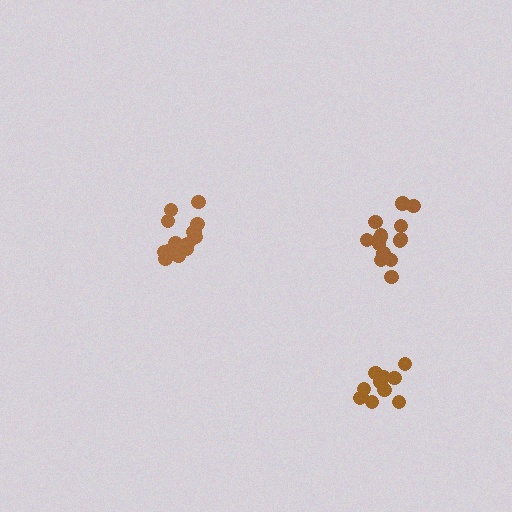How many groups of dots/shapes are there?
There are 3 groups.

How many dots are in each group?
Group 1: 14 dots, Group 2: 15 dots, Group 3: 11 dots (40 total).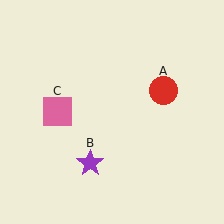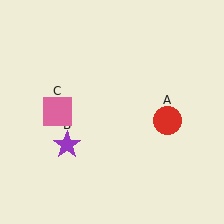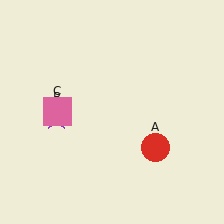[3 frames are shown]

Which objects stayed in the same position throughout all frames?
Pink square (object C) remained stationary.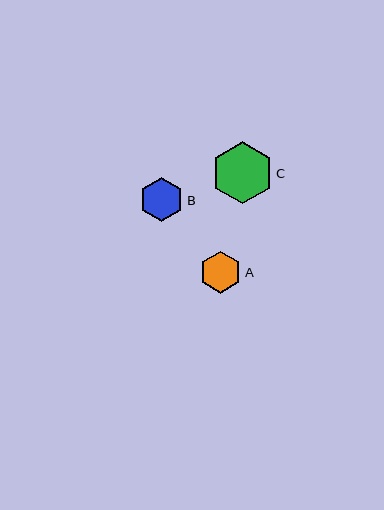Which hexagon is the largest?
Hexagon C is the largest with a size of approximately 62 pixels.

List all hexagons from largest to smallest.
From largest to smallest: C, B, A.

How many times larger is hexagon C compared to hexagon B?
Hexagon C is approximately 1.4 times the size of hexagon B.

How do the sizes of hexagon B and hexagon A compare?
Hexagon B and hexagon A are approximately the same size.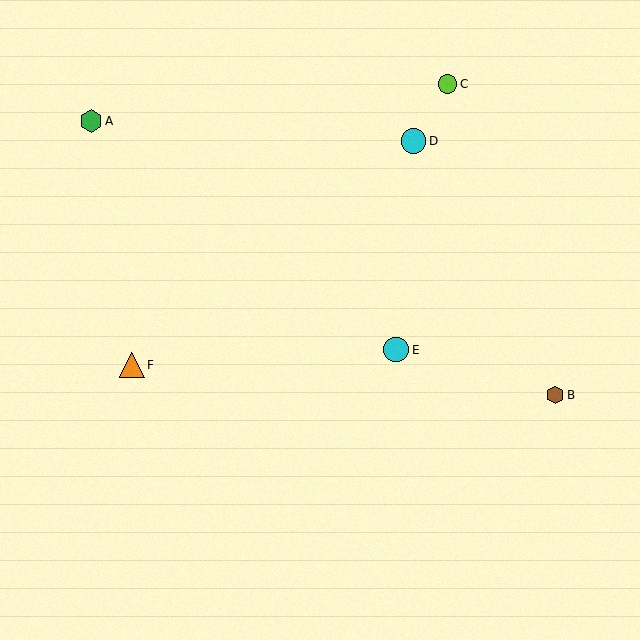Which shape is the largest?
The orange triangle (labeled F) is the largest.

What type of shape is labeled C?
Shape C is a lime circle.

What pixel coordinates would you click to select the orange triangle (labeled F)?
Click at (132, 365) to select the orange triangle F.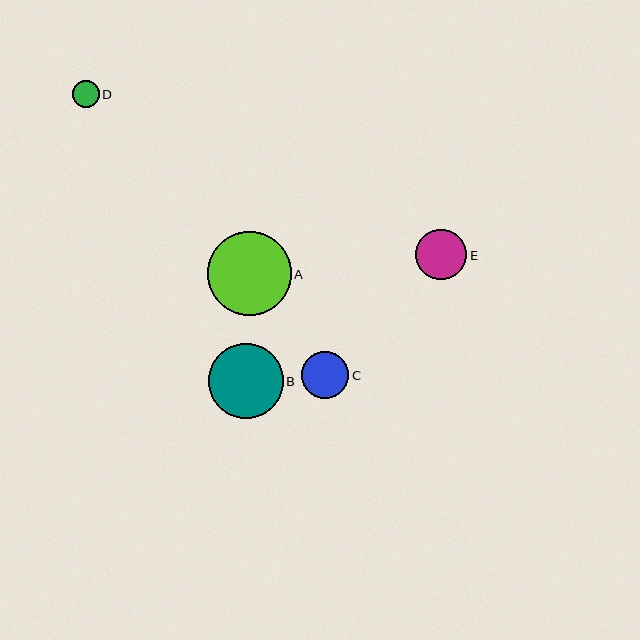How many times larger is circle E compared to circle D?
Circle E is approximately 1.9 times the size of circle D.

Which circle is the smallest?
Circle D is the smallest with a size of approximately 27 pixels.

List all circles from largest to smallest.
From largest to smallest: A, B, E, C, D.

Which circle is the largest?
Circle A is the largest with a size of approximately 84 pixels.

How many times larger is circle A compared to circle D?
Circle A is approximately 3.1 times the size of circle D.